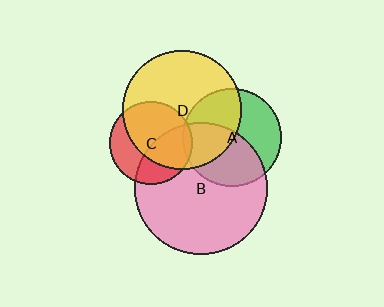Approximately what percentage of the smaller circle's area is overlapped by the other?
Approximately 65%.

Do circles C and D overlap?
Yes.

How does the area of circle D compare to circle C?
Approximately 2.1 times.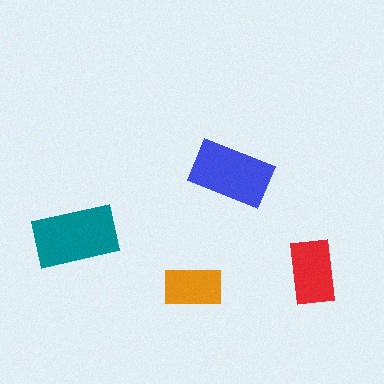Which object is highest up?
The blue rectangle is topmost.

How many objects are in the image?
There are 4 objects in the image.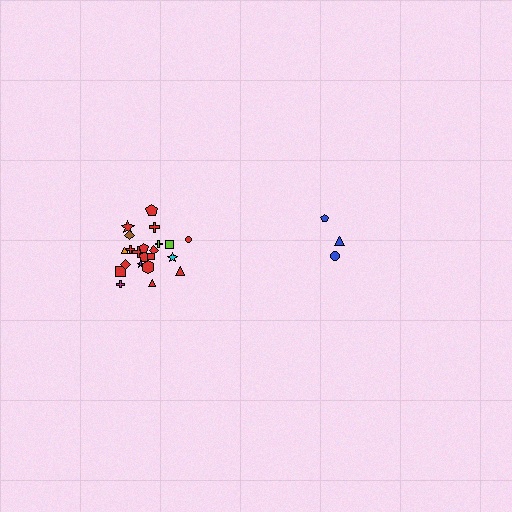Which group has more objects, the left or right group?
The left group.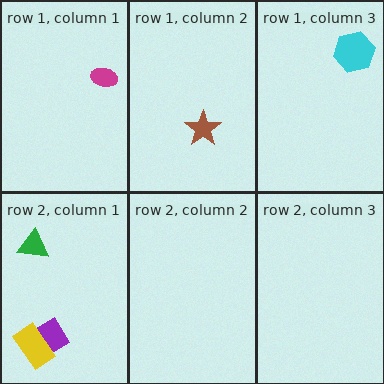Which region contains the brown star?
The row 1, column 2 region.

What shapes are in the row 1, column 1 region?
The magenta ellipse.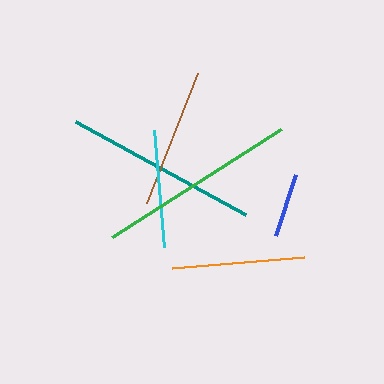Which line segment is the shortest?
The blue line is the shortest at approximately 65 pixels.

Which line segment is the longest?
The green line is the longest at approximately 200 pixels.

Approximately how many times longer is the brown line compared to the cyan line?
The brown line is approximately 1.2 times the length of the cyan line.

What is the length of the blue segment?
The blue segment is approximately 65 pixels long.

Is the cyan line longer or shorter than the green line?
The green line is longer than the cyan line.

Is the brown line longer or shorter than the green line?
The green line is longer than the brown line.